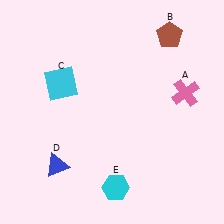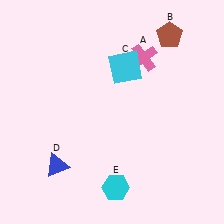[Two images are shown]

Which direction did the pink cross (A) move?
The pink cross (A) moved left.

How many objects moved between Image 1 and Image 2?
2 objects moved between the two images.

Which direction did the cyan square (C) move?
The cyan square (C) moved right.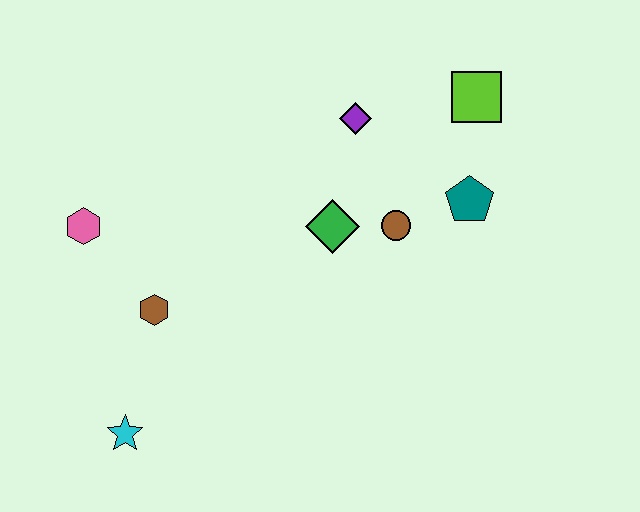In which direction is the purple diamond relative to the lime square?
The purple diamond is to the left of the lime square.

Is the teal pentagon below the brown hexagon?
No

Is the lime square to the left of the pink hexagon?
No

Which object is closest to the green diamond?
The brown circle is closest to the green diamond.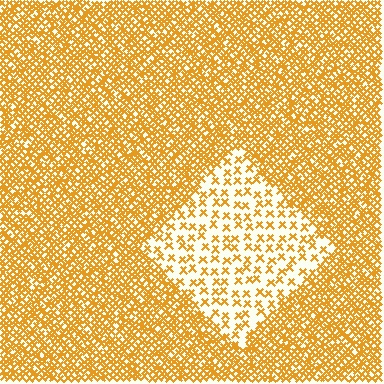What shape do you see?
I see a diamond.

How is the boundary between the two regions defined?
The boundary is defined by a change in element density (approximately 2.9x ratio). All elements are the same color, size, and shape.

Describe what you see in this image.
The image contains small orange elements arranged at two different densities. A diamond-shaped region is visible where the elements are less densely packed than the surrounding area.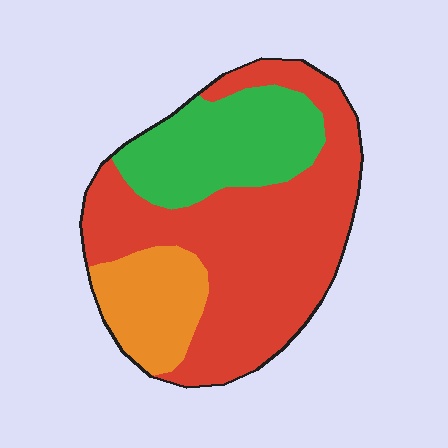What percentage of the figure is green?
Green takes up about one quarter (1/4) of the figure.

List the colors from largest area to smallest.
From largest to smallest: red, green, orange.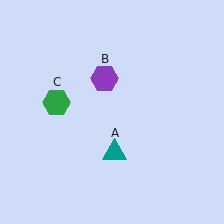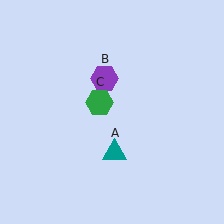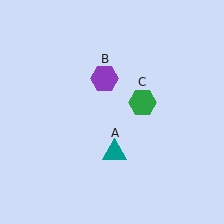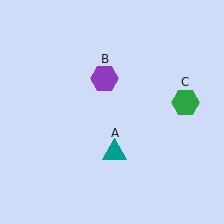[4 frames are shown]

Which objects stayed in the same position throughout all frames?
Teal triangle (object A) and purple hexagon (object B) remained stationary.